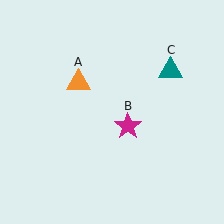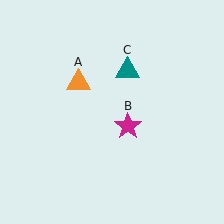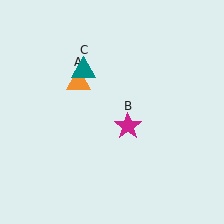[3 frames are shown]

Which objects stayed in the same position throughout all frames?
Orange triangle (object A) and magenta star (object B) remained stationary.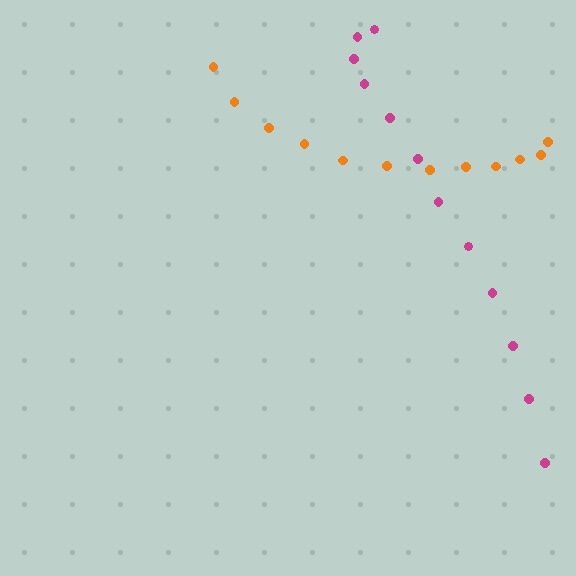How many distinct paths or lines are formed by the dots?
There are 2 distinct paths.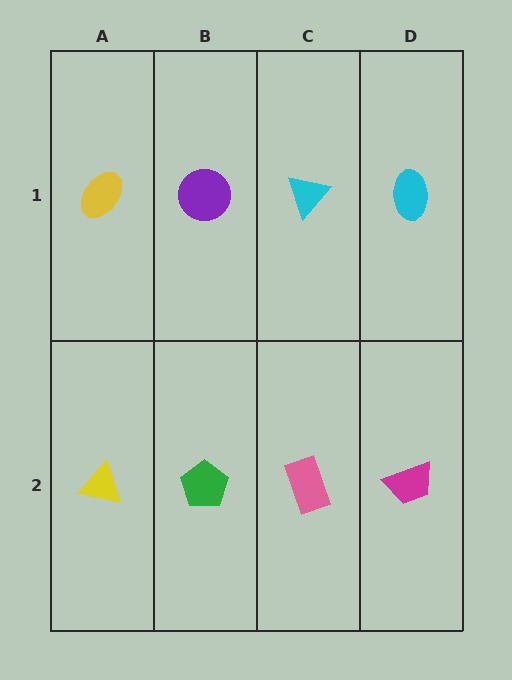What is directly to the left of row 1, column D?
A cyan triangle.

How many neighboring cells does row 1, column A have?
2.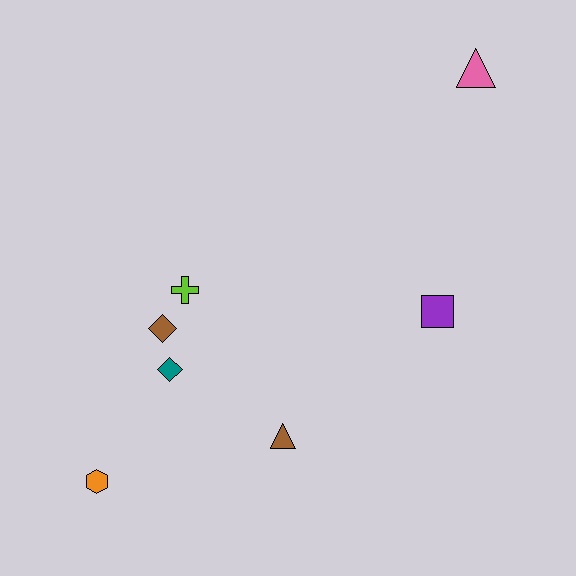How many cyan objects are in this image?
There are no cyan objects.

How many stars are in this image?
There are no stars.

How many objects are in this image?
There are 7 objects.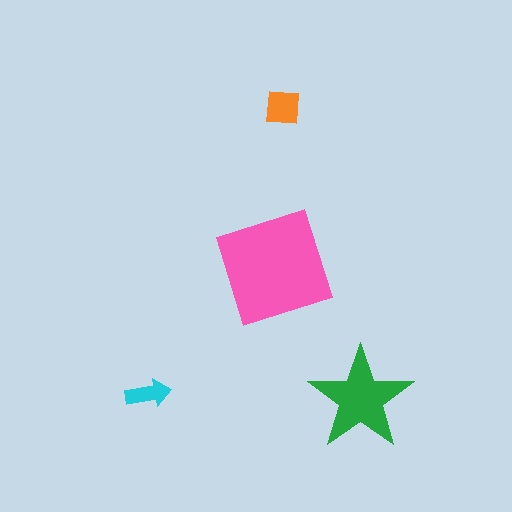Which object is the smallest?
The cyan arrow.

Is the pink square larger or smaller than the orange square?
Larger.